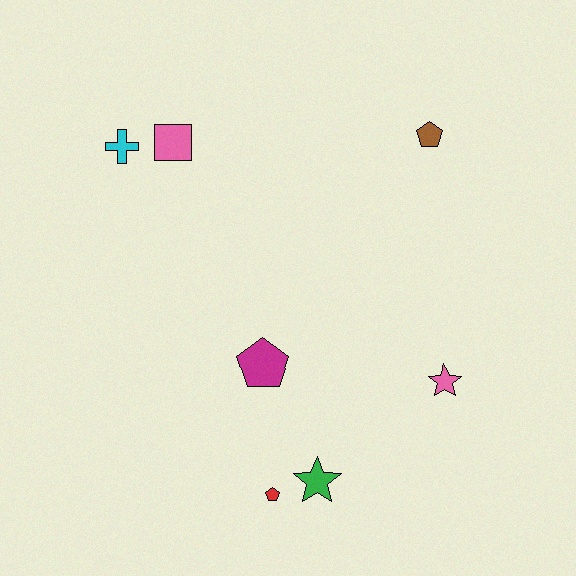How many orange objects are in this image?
There are no orange objects.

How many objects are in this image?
There are 7 objects.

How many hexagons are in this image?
There are no hexagons.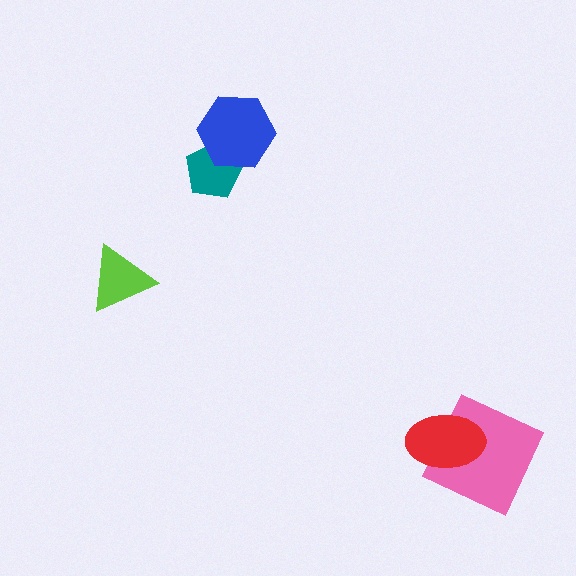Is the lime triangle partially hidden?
No, no other shape covers it.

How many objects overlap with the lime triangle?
0 objects overlap with the lime triangle.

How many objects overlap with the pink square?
1 object overlaps with the pink square.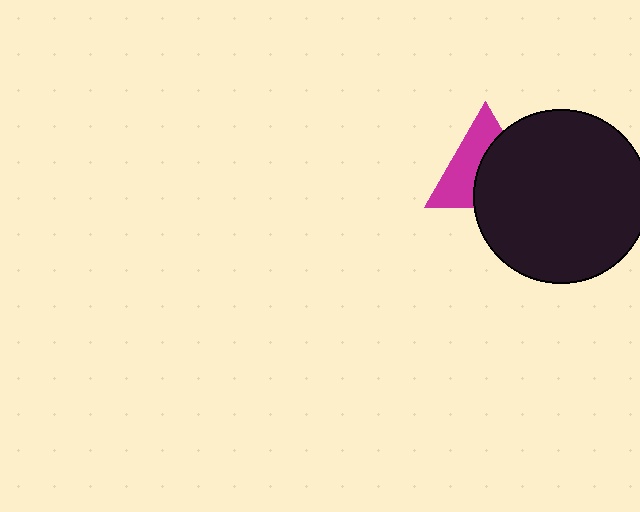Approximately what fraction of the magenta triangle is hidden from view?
Roughly 51% of the magenta triangle is hidden behind the black circle.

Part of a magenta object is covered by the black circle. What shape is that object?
It is a triangle.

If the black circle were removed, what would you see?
You would see the complete magenta triangle.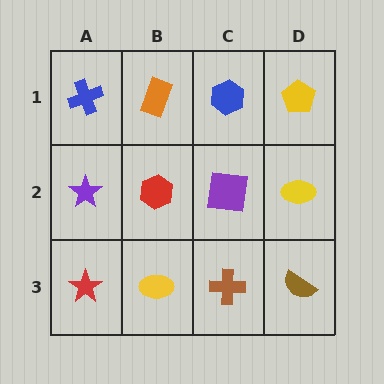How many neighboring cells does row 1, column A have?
2.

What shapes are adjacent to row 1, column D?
A yellow ellipse (row 2, column D), a blue hexagon (row 1, column C).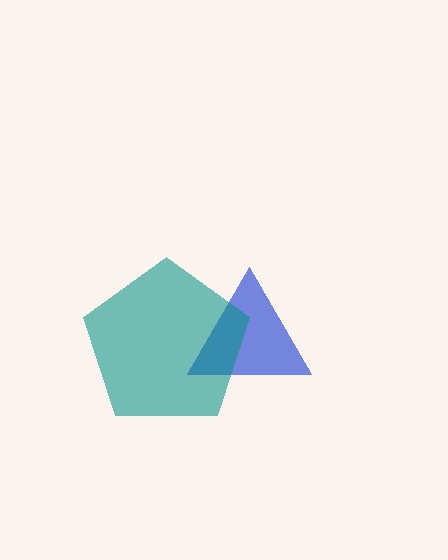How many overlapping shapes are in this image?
There are 2 overlapping shapes in the image.